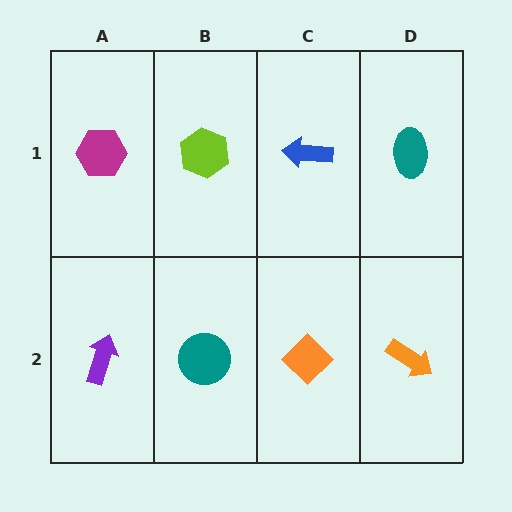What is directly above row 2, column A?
A magenta hexagon.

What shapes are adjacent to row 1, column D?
An orange arrow (row 2, column D), a blue arrow (row 1, column C).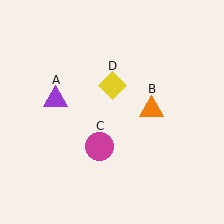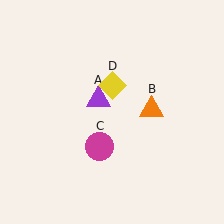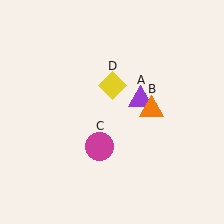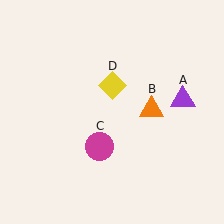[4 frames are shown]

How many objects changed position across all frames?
1 object changed position: purple triangle (object A).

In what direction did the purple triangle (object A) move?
The purple triangle (object A) moved right.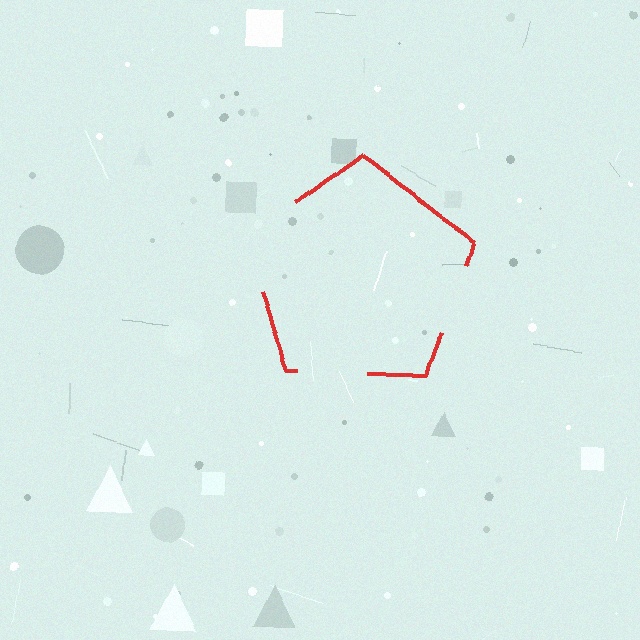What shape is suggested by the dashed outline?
The dashed outline suggests a pentagon.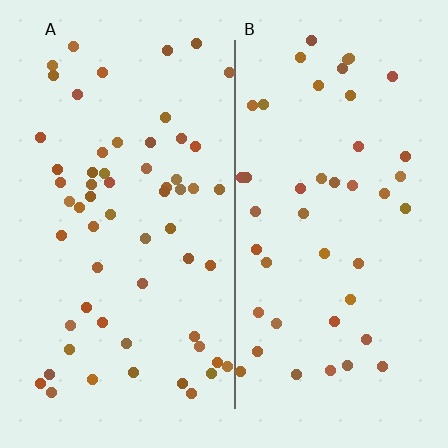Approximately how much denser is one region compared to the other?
Approximately 1.3× — region A over region B.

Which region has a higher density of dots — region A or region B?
A (the left).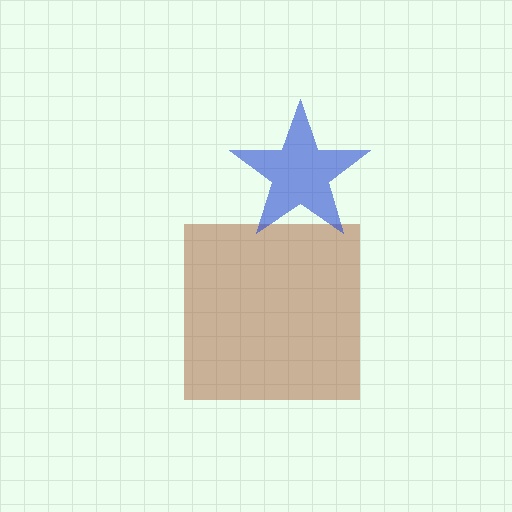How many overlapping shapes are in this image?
There are 2 overlapping shapes in the image.